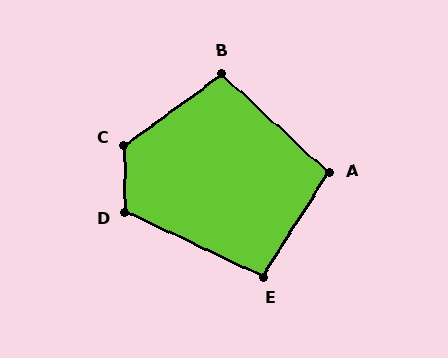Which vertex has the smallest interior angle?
E, at approximately 98 degrees.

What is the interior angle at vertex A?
Approximately 100 degrees (obtuse).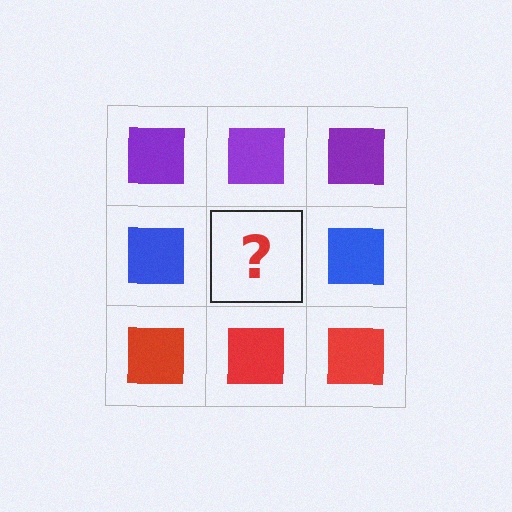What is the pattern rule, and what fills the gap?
The rule is that each row has a consistent color. The gap should be filled with a blue square.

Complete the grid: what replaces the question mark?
The question mark should be replaced with a blue square.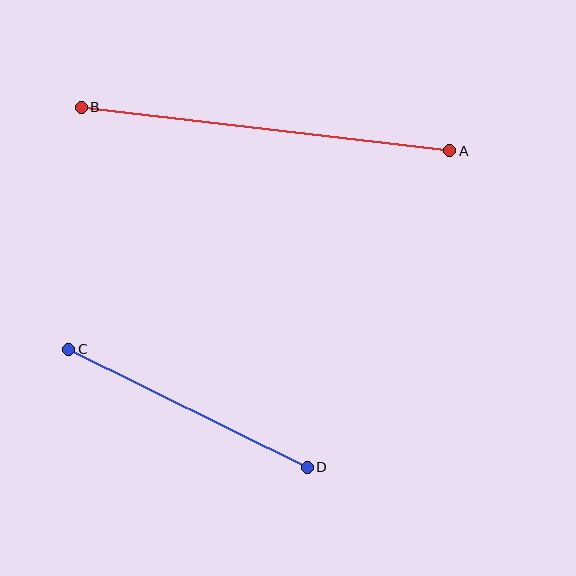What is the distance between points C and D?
The distance is approximately 266 pixels.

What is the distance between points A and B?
The distance is approximately 371 pixels.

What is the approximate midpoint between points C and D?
The midpoint is at approximately (188, 408) pixels.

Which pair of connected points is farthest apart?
Points A and B are farthest apart.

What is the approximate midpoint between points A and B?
The midpoint is at approximately (266, 129) pixels.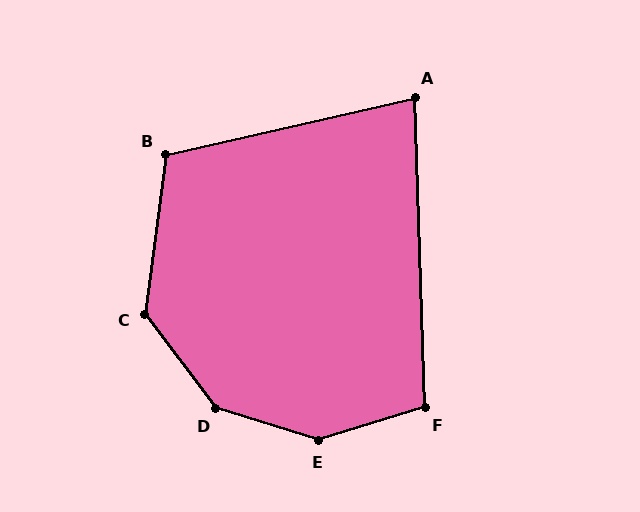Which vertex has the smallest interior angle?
A, at approximately 79 degrees.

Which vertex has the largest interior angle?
E, at approximately 145 degrees.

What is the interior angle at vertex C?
Approximately 136 degrees (obtuse).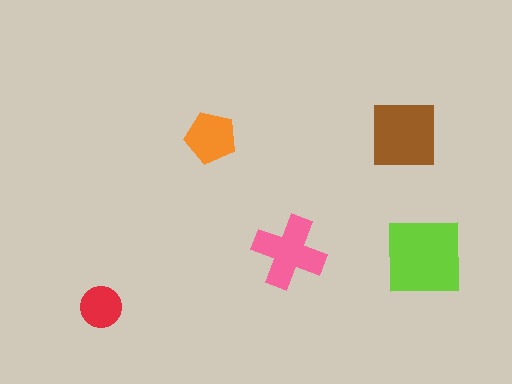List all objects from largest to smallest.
The lime square, the brown square, the pink cross, the orange pentagon, the red circle.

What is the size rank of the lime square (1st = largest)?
1st.